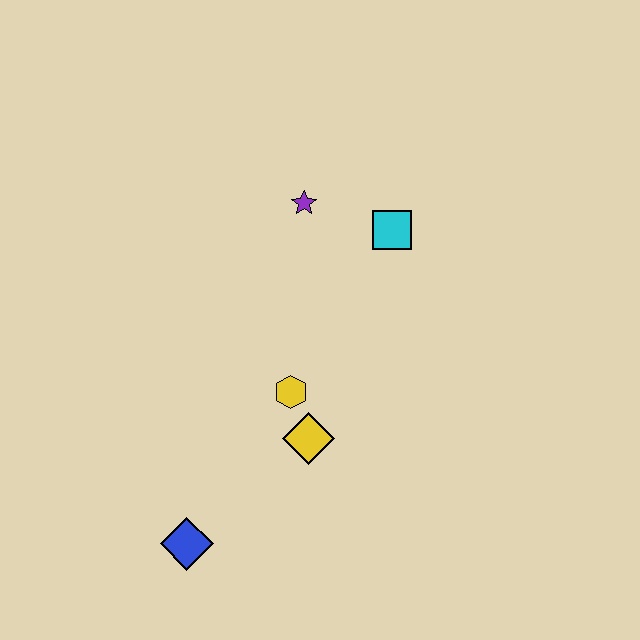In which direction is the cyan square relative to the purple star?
The cyan square is to the right of the purple star.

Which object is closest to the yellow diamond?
The yellow hexagon is closest to the yellow diamond.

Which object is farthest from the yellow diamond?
The purple star is farthest from the yellow diamond.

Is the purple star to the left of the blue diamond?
No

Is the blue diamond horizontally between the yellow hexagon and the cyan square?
No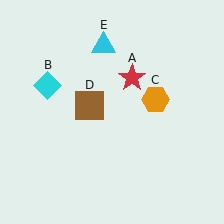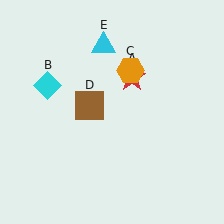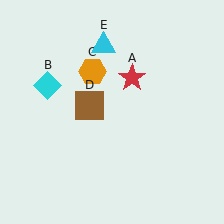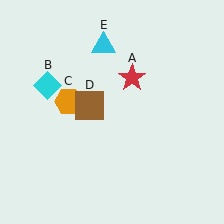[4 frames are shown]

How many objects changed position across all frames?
1 object changed position: orange hexagon (object C).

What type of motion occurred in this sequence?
The orange hexagon (object C) rotated counterclockwise around the center of the scene.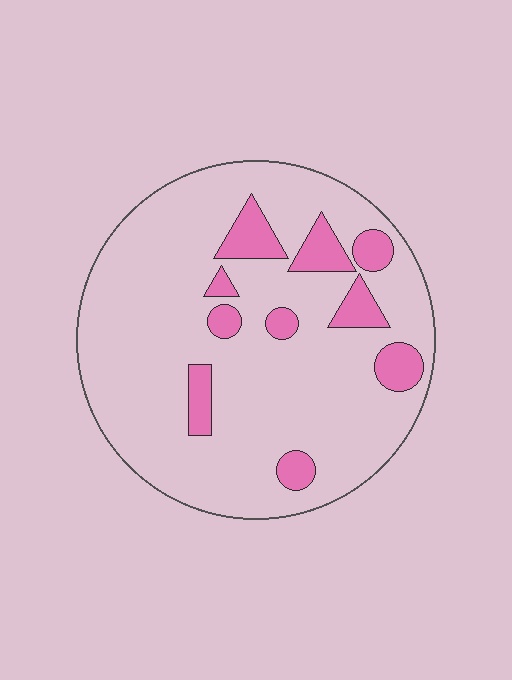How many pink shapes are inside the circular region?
10.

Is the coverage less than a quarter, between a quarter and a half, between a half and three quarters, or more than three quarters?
Less than a quarter.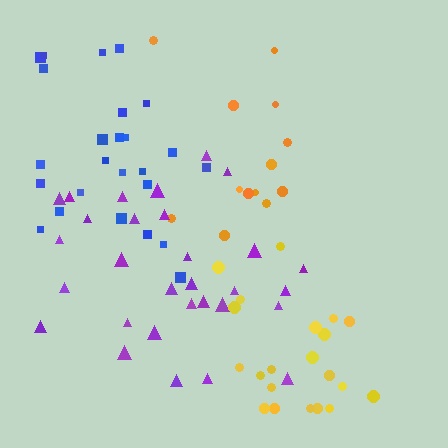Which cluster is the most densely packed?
Yellow.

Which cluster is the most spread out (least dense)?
Orange.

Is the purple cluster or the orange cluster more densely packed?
Purple.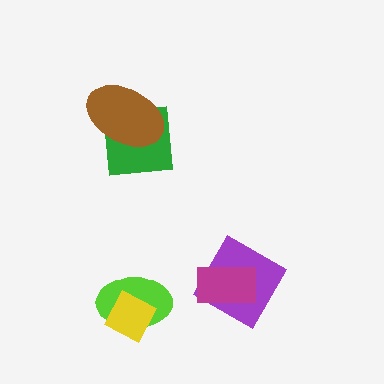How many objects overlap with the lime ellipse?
1 object overlaps with the lime ellipse.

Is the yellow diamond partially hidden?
No, no other shape covers it.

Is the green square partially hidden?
Yes, it is partially covered by another shape.